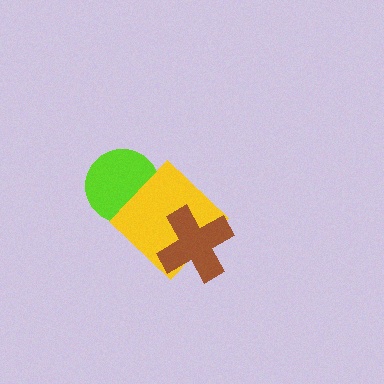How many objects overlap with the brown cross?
1 object overlaps with the brown cross.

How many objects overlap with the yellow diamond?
2 objects overlap with the yellow diamond.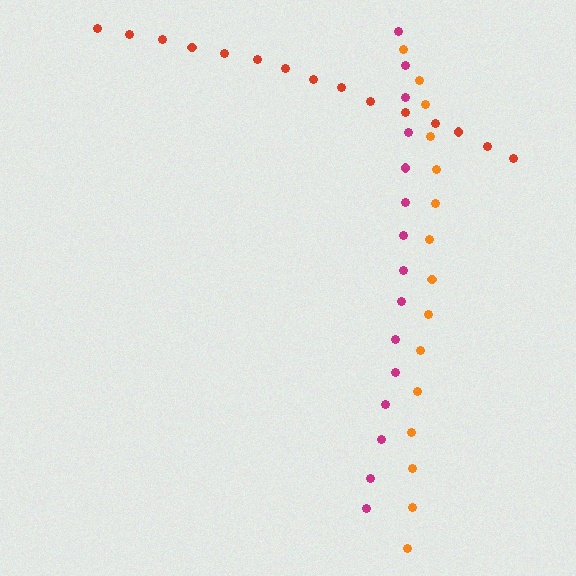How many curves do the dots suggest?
There are 3 distinct paths.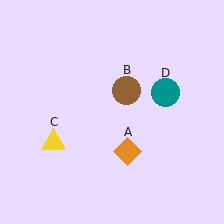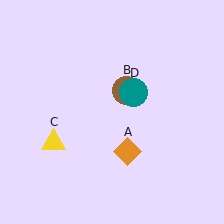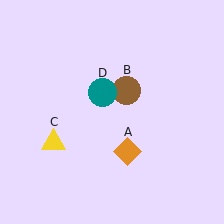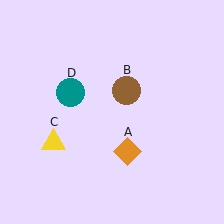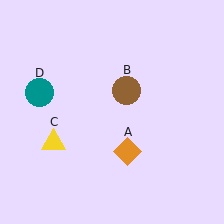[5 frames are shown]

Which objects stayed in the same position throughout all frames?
Orange diamond (object A) and brown circle (object B) and yellow triangle (object C) remained stationary.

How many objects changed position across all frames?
1 object changed position: teal circle (object D).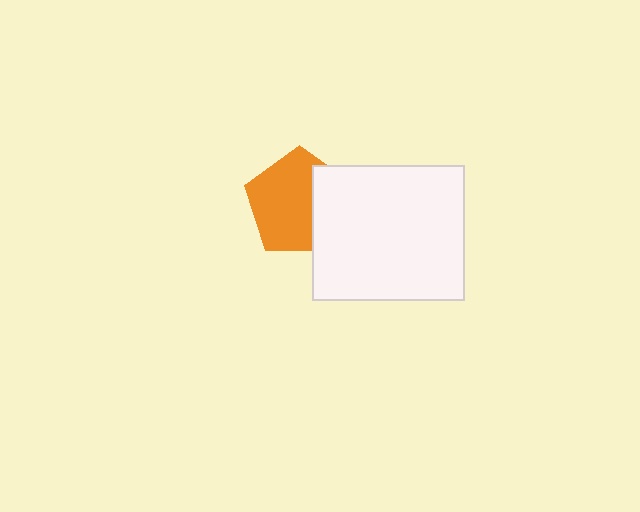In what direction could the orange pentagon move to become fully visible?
The orange pentagon could move left. That would shift it out from behind the white rectangle entirely.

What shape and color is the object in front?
The object in front is a white rectangle.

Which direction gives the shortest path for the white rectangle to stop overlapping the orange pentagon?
Moving right gives the shortest separation.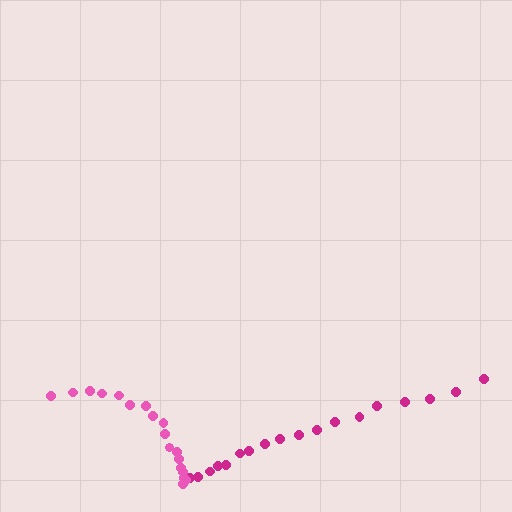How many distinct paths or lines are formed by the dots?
There are 2 distinct paths.